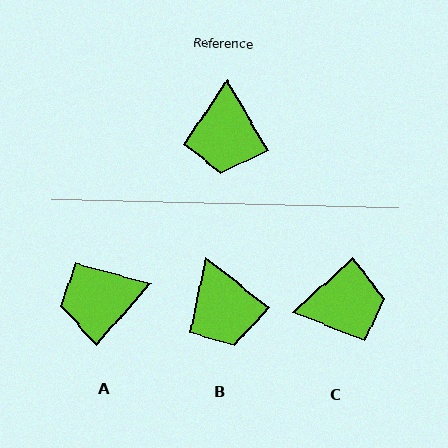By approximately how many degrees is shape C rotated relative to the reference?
Approximately 102 degrees counter-clockwise.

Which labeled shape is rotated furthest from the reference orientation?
C, about 102 degrees away.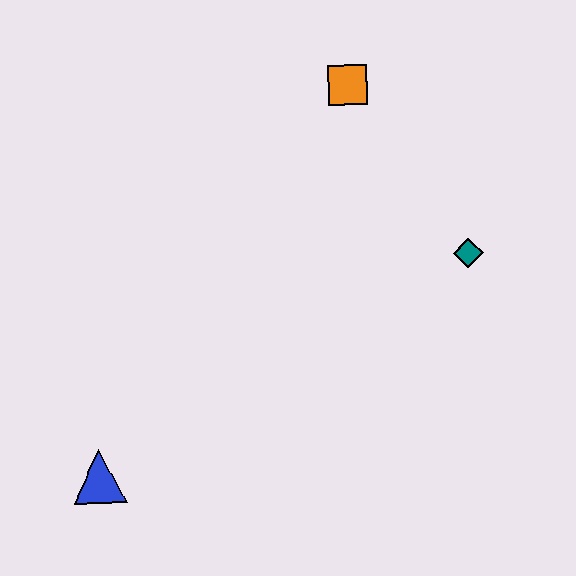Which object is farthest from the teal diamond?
The blue triangle is farthest from the teal diamond.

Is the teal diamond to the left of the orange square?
No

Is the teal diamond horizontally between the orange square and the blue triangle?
No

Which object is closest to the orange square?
The teal diamond is closest to the orange square.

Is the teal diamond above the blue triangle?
Yes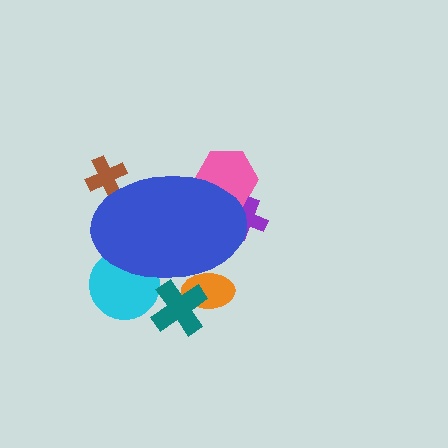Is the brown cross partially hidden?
Yes, the brown cross is partially hidden behind the blue ellipse.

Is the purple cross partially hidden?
Yes, the purple cross is partially hidden behind the blue ellipse.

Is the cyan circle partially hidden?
Yes, the cyan circle is partially hidden behind the blue ellipse.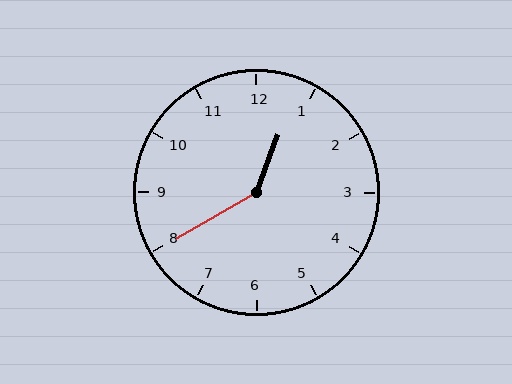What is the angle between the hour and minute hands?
Approximately 140 degrees.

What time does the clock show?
12:40.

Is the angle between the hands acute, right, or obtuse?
It is obtuse.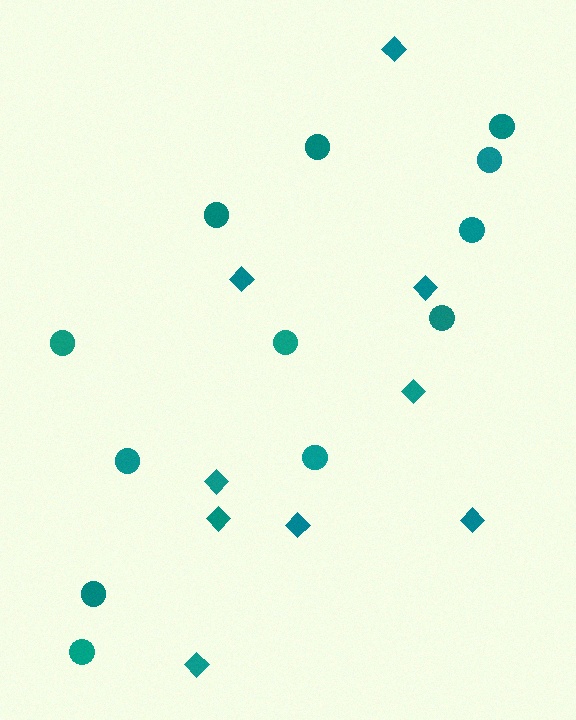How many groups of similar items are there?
There are 2 groups: one group of diamonds (9) and one group of circles (12).